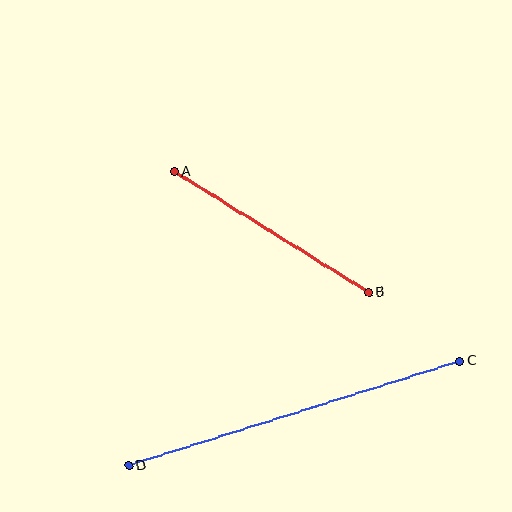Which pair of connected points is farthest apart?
Points C and D are farthest apart.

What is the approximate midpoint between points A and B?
The midpoint is at approximately (271, 232) pixels.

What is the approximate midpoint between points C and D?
The midpoint is at approximately (294, 413) pixels.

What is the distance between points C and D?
The distance is approximately 347 pixels.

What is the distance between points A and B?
The distance is approximately 229 pixels.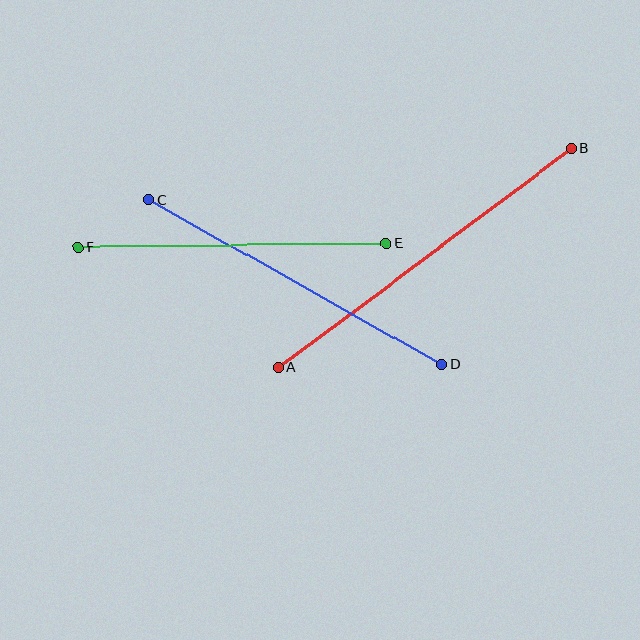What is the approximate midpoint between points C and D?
The midpoint is at approximately (295, 282) pixels.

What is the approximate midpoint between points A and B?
The midpoint is at approximately (425, 258) pixels.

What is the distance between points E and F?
The distance is approximately 308 pixels.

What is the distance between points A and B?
The distance is approximately 366 pixels.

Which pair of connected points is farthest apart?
Points A and B are farthest apart.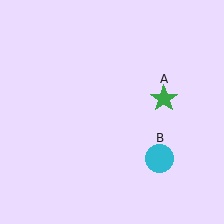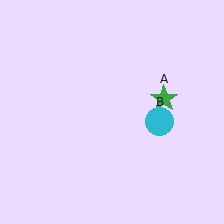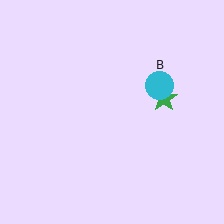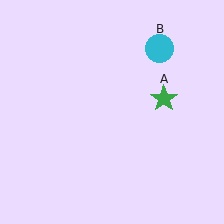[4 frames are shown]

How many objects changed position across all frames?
1 object changed position: cyan circle (object B).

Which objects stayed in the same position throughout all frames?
Green star (object A) remained stationary.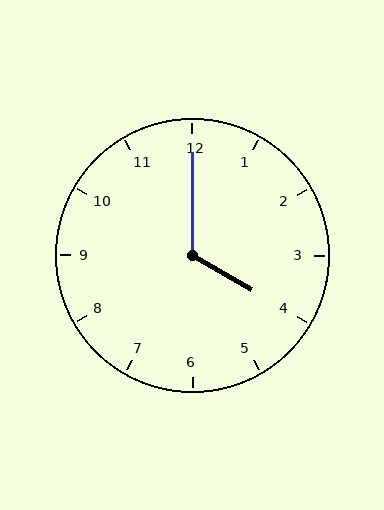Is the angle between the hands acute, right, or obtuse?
It is obtuse.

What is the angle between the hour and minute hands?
Approximately 120 degrees.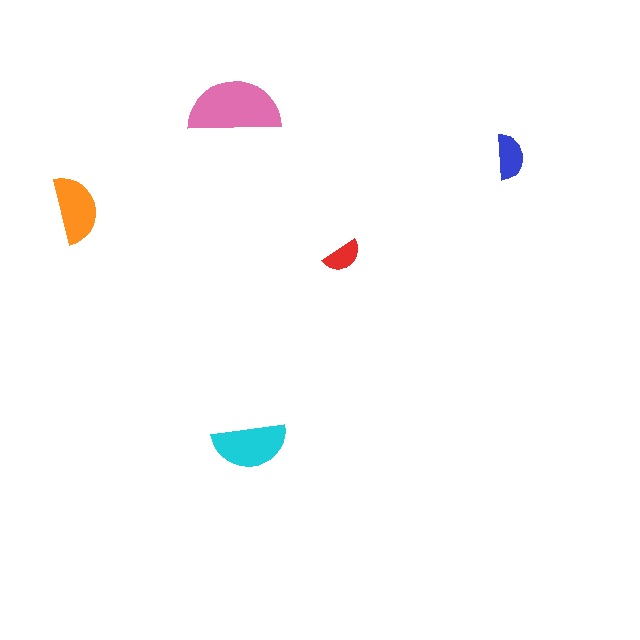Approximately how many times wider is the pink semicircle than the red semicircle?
About 2.5 times wider.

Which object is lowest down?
The cyan semicircle is bottommost.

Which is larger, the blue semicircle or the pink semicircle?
The pink one.